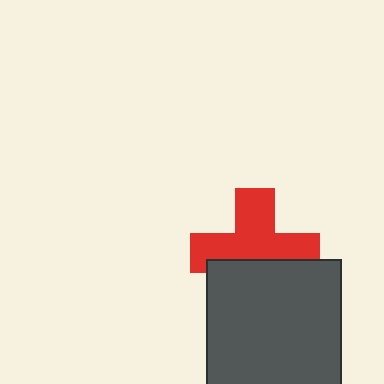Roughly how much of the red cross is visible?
About half of it is visible (roughly 62%).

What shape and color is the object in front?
The object in front is a dark gray square.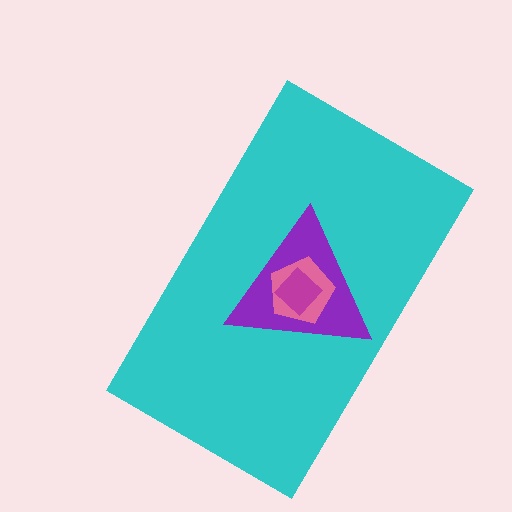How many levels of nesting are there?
4.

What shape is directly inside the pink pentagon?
The magenta diamond.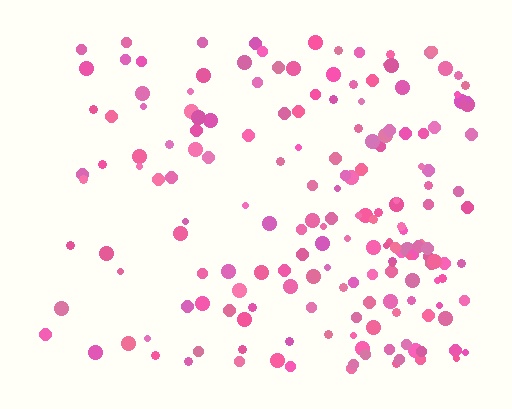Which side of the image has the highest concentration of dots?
The right.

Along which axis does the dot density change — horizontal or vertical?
Horizontal.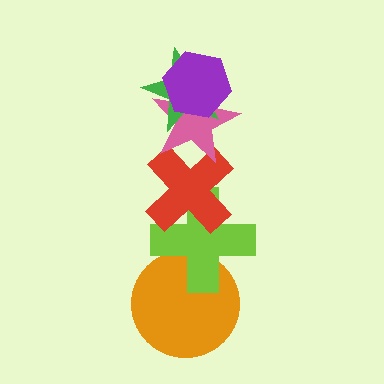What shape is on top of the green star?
The purple hexagon is on top of the green star.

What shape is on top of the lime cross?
The red cross is on top of the lime cross.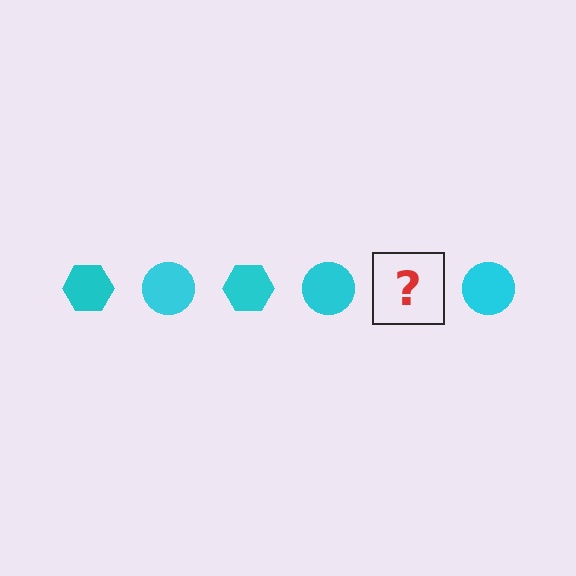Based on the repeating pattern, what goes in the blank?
The blank should be a cyan hexagon.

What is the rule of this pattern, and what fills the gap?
The rule is that the pattern cycles through hexagon, circle shapes in cyan. The gap should be filled with a cyan hexagon.